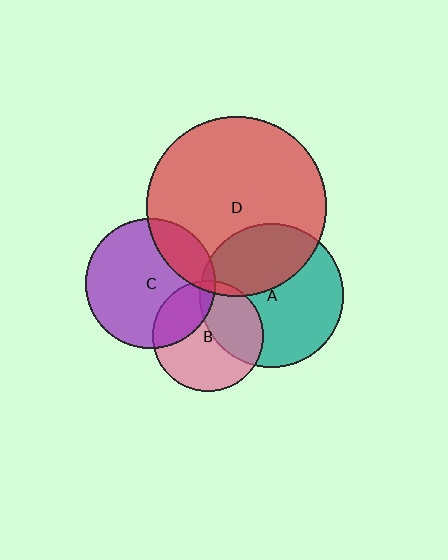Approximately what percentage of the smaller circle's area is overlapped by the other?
Approximately 35%.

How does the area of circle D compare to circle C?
Approximately 1.9 times.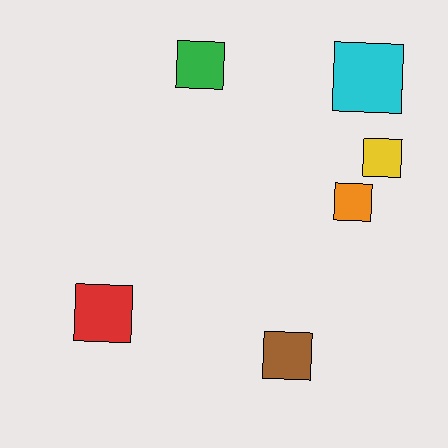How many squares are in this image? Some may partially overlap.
There are 6 squares.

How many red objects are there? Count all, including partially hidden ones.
There is 1 red object.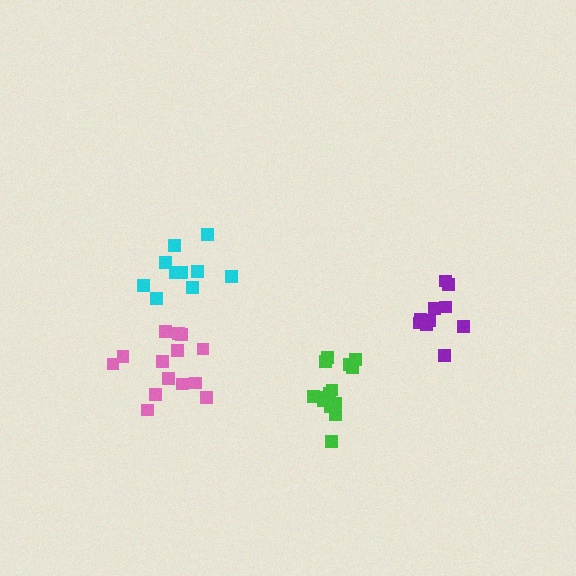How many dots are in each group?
Group 1: 10 dots, Group 2: 14 dots, Group 3: 10 dots, Group 4: 14 dots (48 total).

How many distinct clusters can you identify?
There are 4 distinct clusters.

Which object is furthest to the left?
The pink cluster is leftmost.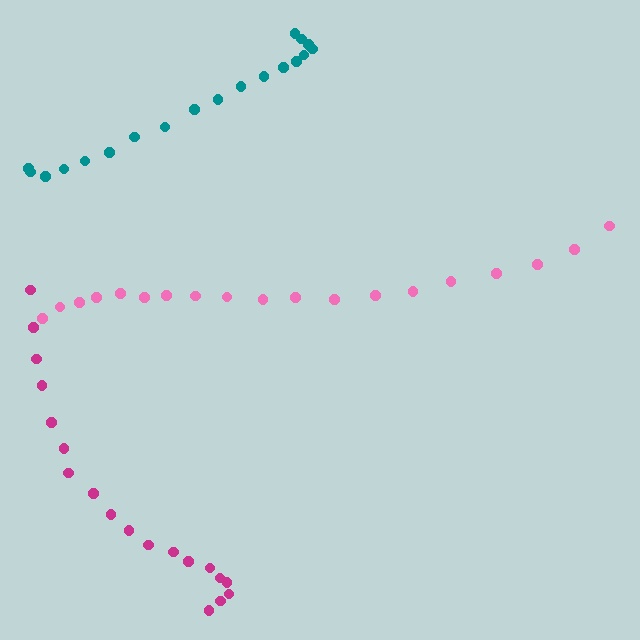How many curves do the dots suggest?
There are 3 distinct paths.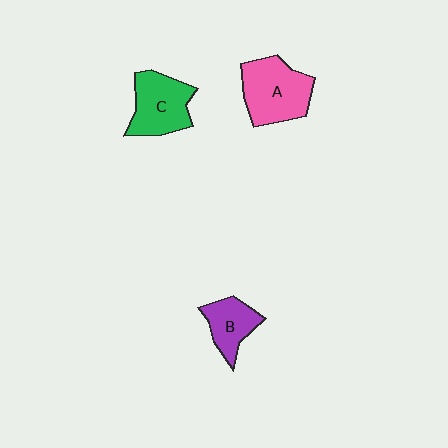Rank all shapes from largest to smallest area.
From largest to smallest: A (pink), C (green), B (purple).